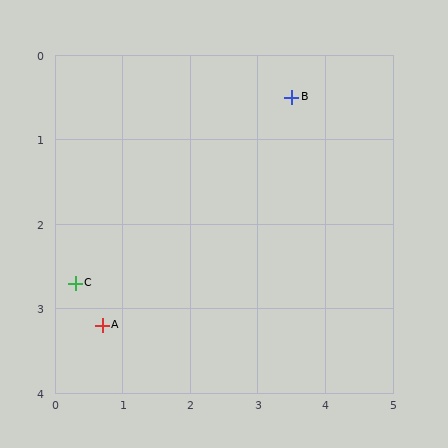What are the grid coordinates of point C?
Point C is at approximately (0.3, 2.7).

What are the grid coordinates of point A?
Point A is at approximately (0.7, 3.2).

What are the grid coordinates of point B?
Point B is at approximately (3.5, 0.5).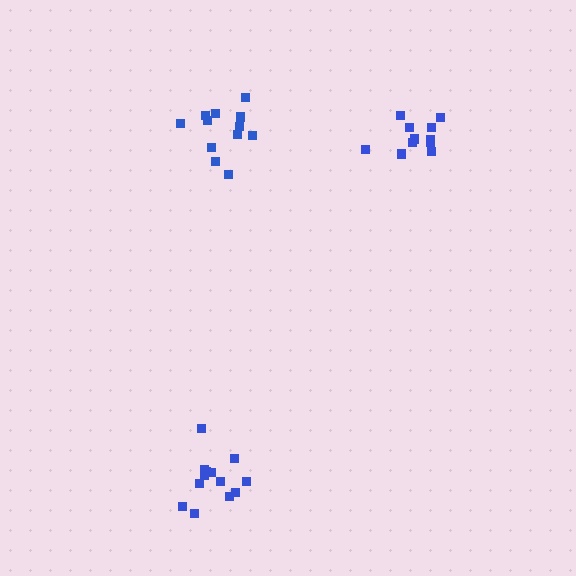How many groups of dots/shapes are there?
There are 3 groups.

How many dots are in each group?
Group 1: 12 dots, Group 2: 12 dots, Group 3: 13 dots (37 total).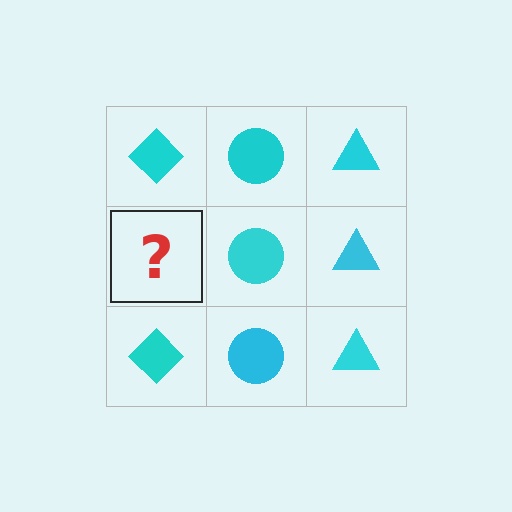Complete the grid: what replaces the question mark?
The question mark should be replaced with a cyan diamond.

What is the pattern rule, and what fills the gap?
The rule is that each column has a consistent shape. The gap should be filled with a cyan diamond.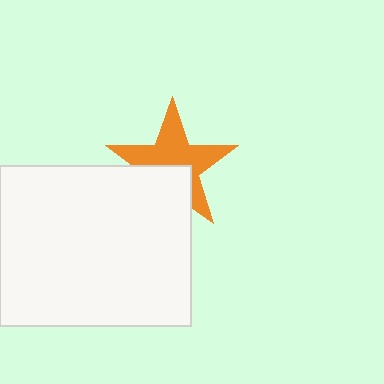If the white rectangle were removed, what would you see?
You would see the complete orange star.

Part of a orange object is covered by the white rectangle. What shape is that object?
It is a star.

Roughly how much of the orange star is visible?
About half of it is visible (roughly 64%).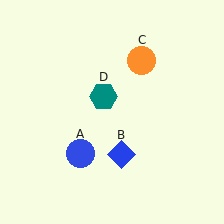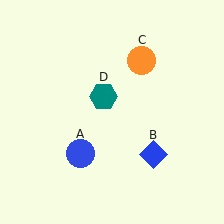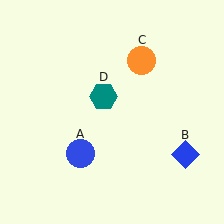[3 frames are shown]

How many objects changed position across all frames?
1 object changed position: blue diamond (object B).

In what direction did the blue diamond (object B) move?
The blue diamond (object B) moved right.